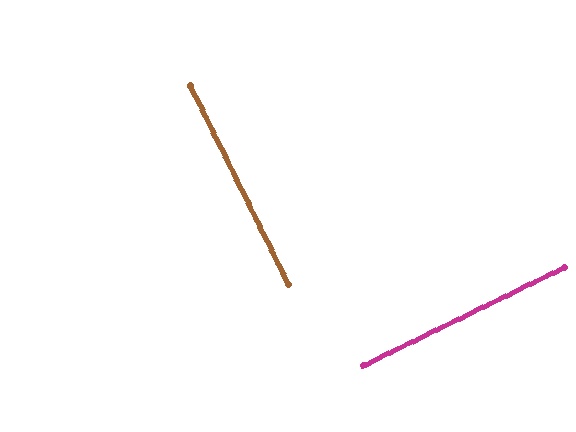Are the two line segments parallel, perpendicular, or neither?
Perpendicular — they meet at approximately 90°.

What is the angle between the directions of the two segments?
Approximately 90 degrees.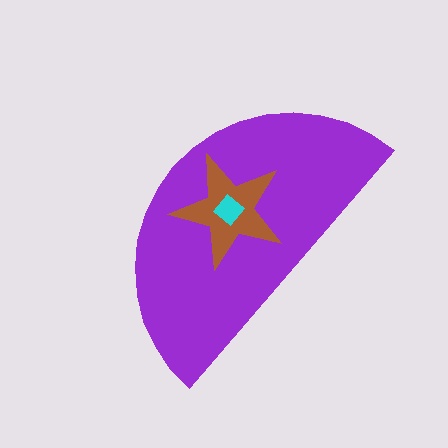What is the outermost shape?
The purple semicircle.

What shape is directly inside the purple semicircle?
The brown star.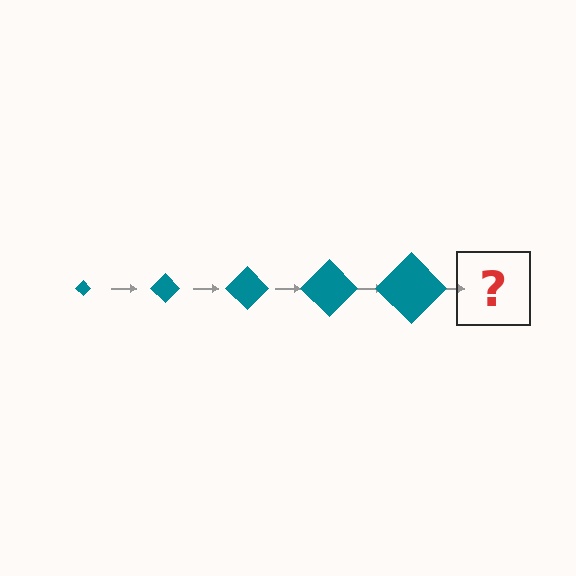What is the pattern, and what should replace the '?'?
The pattern is that the diamond gets progressively larger each step. The '?' should be a teal diamond, larger than the previous one.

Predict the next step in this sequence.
The next step is a teal diamond, larger than the previous one.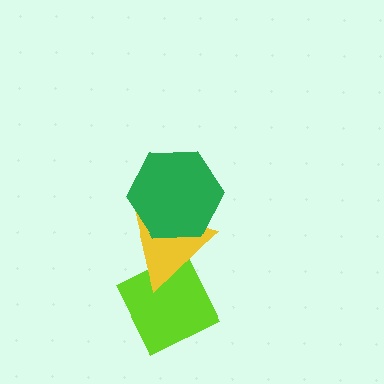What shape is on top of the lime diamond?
The yellow triangle is on top of the lime diamond.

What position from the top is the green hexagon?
The green hexagon is 1st from the top.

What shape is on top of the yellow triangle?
The green hexagon is on top of the yellow triangle.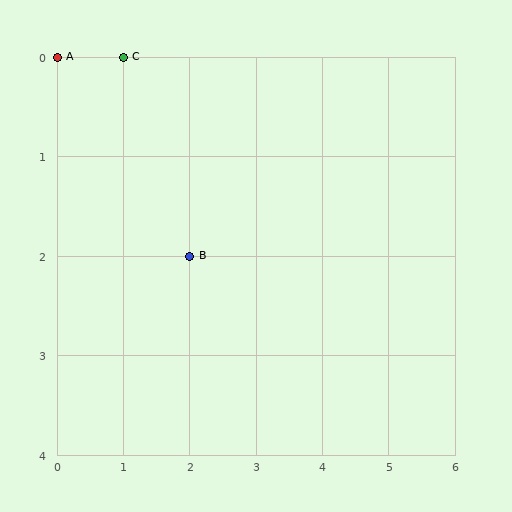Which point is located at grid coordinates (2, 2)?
Point B is at (2, 2).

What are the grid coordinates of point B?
Point B is at grid coordinates (2, 2).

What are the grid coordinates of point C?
Point C is at grid coordinates (1, 0).